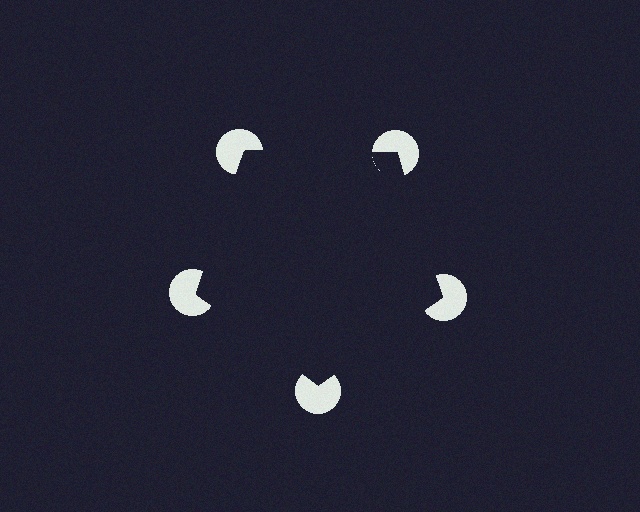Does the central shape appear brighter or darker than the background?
It typically appears slightly darker than the background, even though no actual brightness change is drawn.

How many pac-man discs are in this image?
There are 5 — one at each vertex of the illusory pentagon.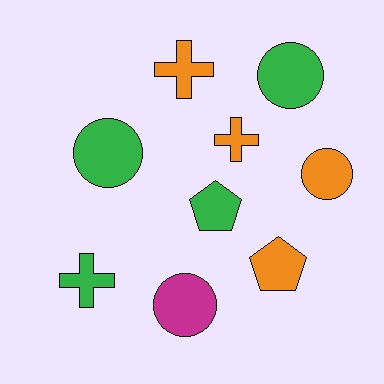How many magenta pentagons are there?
There are no magenta pentagons.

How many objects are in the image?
There are 9 objects.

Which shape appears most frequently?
Circle, with 4 objects.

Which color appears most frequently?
Green, with 4 objects.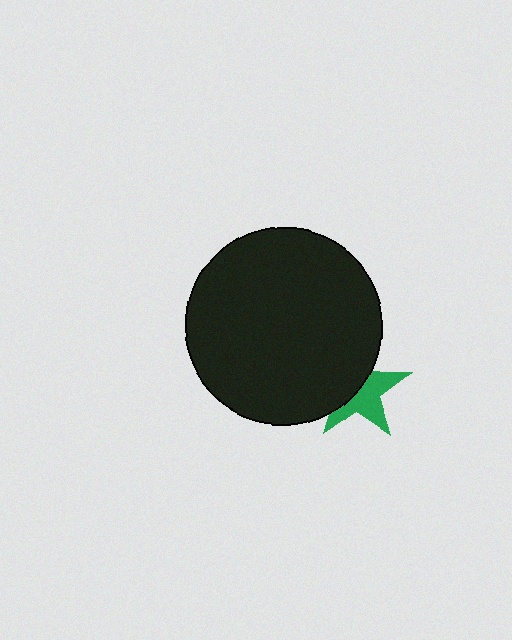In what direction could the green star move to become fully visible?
The green star could move right. That would shift it out from behind the black circle entirely.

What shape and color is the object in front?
The object in front is a black circle.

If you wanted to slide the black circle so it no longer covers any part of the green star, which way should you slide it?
Slide it left — that is the most direct way to separate the two shapes.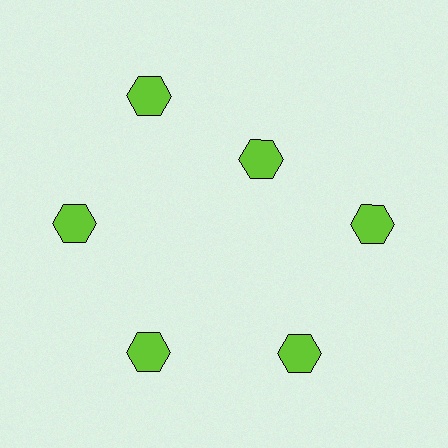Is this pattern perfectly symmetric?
No. The 6 lime hexagons are arranged in a ring, but one element near the 1 o'clock position is pulled inward toward the center, breaking the 6-fold rotational symmetry.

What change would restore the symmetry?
The symmetry would be restored by moving it outward, back onto the ring so that all 6 hexagons sit at equal angles and equal distance from the center.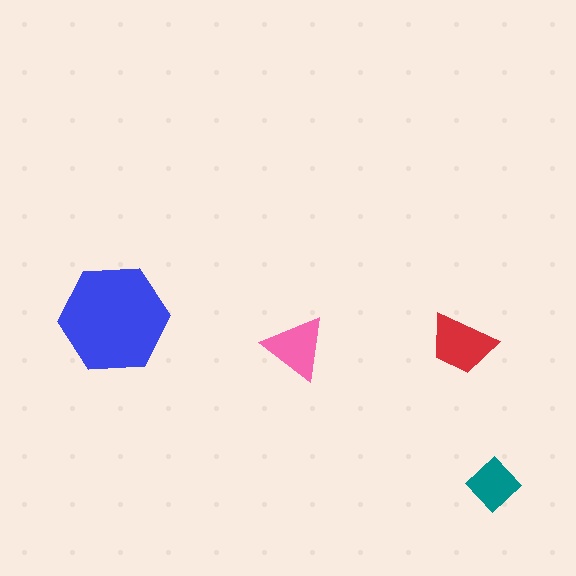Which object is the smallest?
The teal diamond.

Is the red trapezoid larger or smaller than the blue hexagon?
Smaller.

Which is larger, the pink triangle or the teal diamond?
The pink triangle.